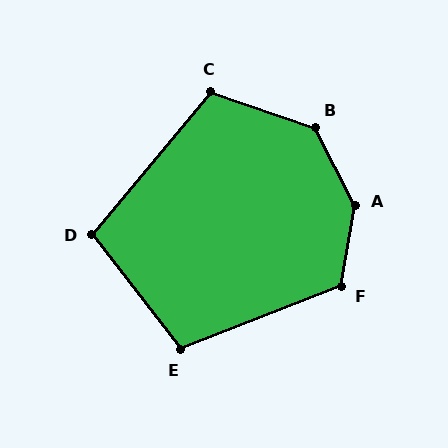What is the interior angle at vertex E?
Approximately 106 degrees (obtuse).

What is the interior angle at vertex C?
Approximately 111 degrees (obtuse).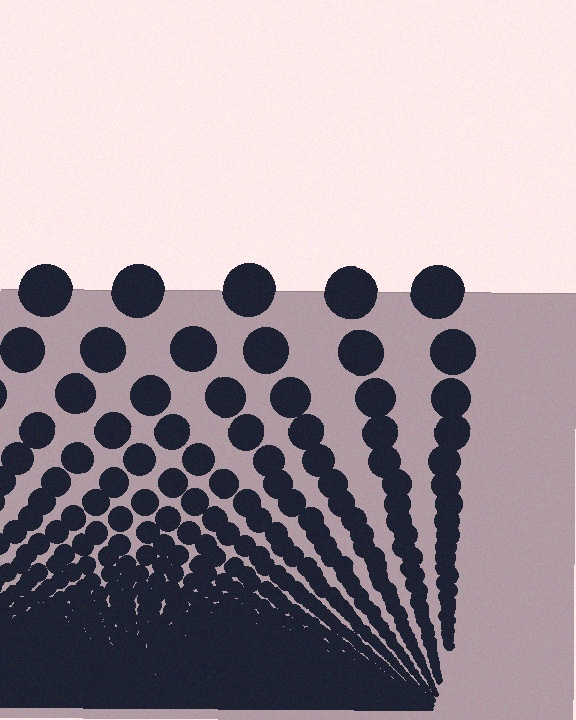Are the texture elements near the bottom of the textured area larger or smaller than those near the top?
Smaller. The gradient is inverted — elements near the bottom are smaller and denser.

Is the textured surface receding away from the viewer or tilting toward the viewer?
The surface appears to tilt toward the viewer. Texture elements get larger and sparser toward the top.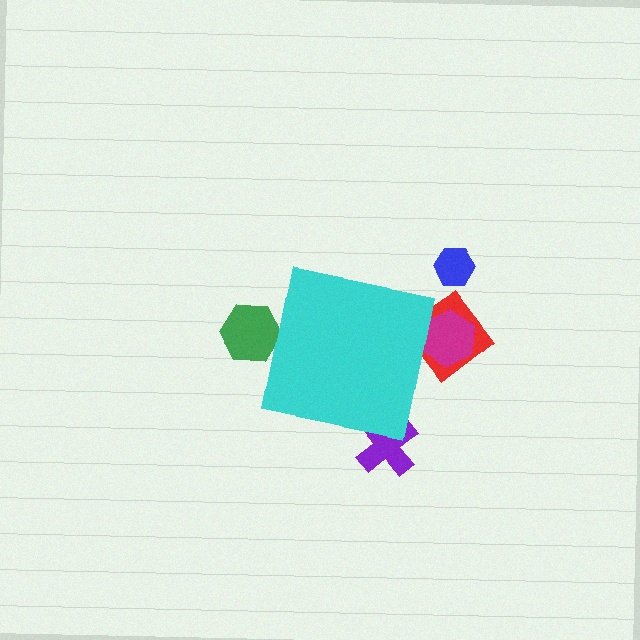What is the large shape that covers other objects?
A cyan square.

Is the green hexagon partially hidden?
Yes, the green hexagon is partially hidden behind the cyan square.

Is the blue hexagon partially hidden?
No, the blue hexagon is fully visible.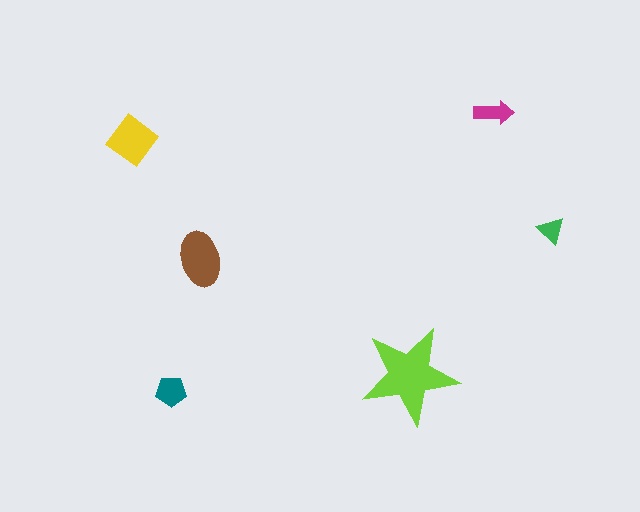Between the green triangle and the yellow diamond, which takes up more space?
The yellow diamond.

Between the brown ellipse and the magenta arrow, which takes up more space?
The brown ellipse.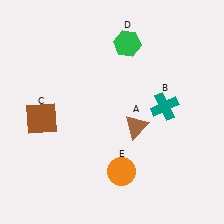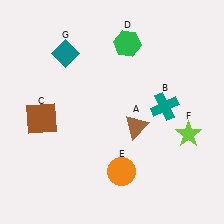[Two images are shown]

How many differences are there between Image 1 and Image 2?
There are 2 differences between the two images.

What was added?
A lime star (F), a teal diamond (G) were added in Image 2.